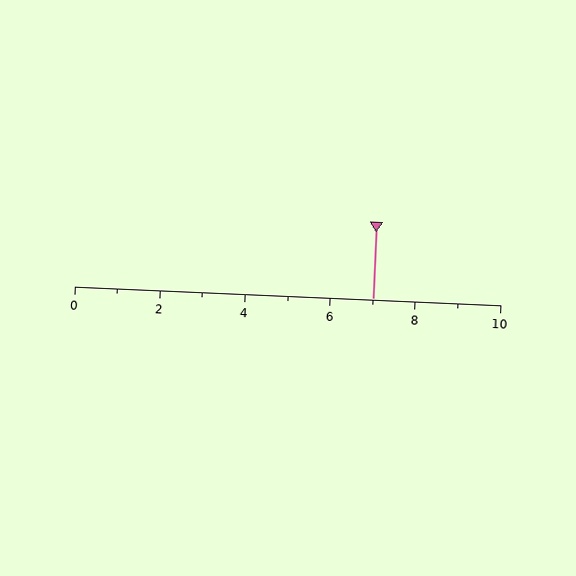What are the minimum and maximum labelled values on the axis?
The axis runs from 0 to 10.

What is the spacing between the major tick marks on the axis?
The major ticks are spaced 2 apart.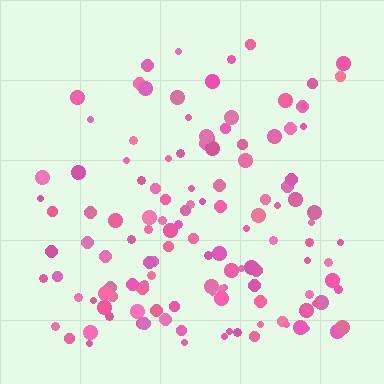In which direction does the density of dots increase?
From top to bottom, with the bottom side densest.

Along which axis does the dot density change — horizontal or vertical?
Vertical.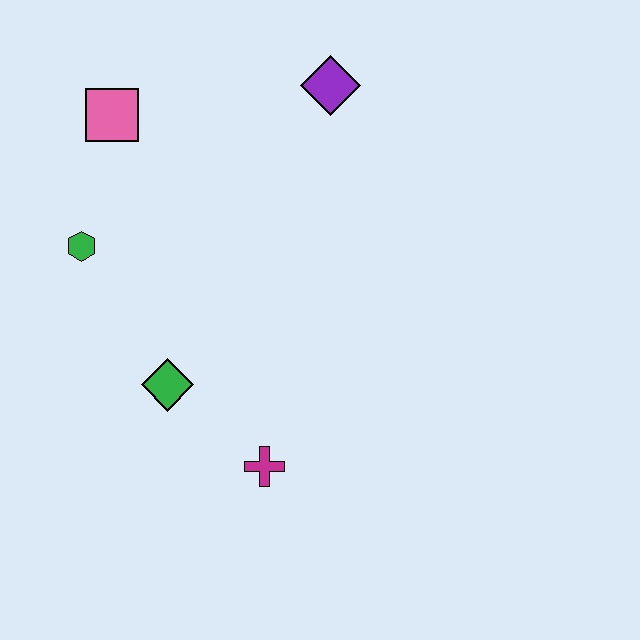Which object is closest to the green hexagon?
The pink square is closest to the green hexagon.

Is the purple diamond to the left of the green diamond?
No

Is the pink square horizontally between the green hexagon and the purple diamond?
Yes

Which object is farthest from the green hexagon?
The purple diamond is farthest from the green hexagon.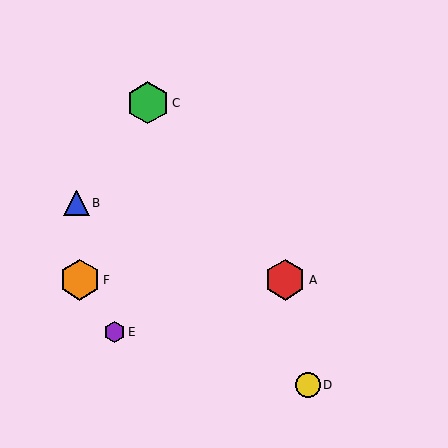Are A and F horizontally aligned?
Yes, both are at y≈280.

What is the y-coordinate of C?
Object C is at y≈103.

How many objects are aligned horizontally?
2 objects (A, F) are aligned horizontally.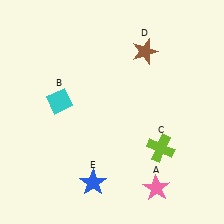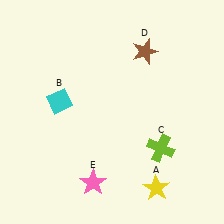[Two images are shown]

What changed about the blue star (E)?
In Image 1, E is blue. In Image 2, it changed to pink.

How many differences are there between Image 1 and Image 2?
There are 2 differences between the two images.